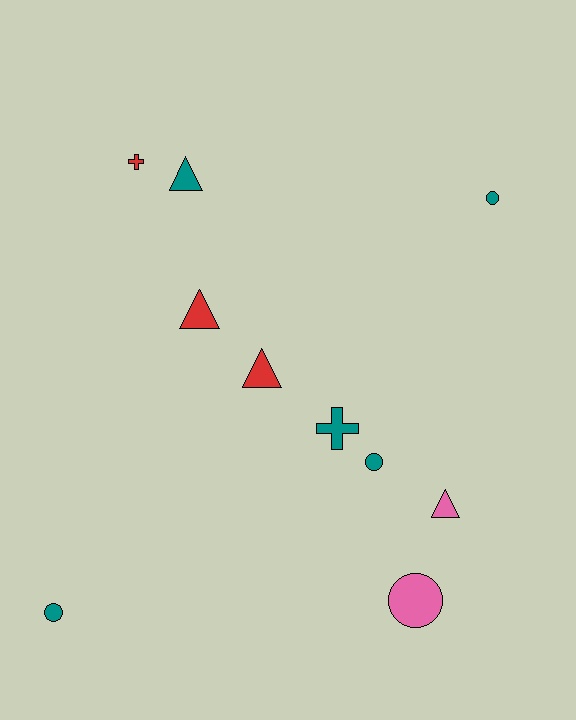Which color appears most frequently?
Teal, with 5 objects.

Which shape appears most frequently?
Circle, with 4 objects.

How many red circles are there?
There are no red circles.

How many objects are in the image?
There are 10 objects.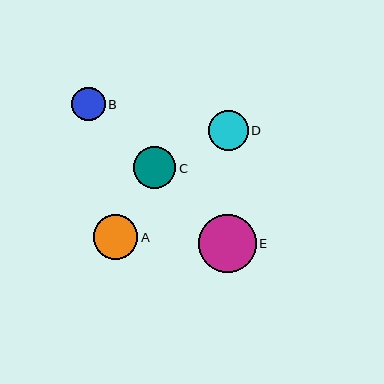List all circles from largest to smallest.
From largest to smallest: E, A, C, D, B.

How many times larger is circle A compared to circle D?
Circle A is approximately 1.1 times the size of circle D.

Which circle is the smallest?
Circle B is the smallest with a size of approximately 33 pixels.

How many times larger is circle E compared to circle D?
Circle E is approximately 1.5 times the size of circle D.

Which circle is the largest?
Circle E is the largest with a size of approximately 58 pixels.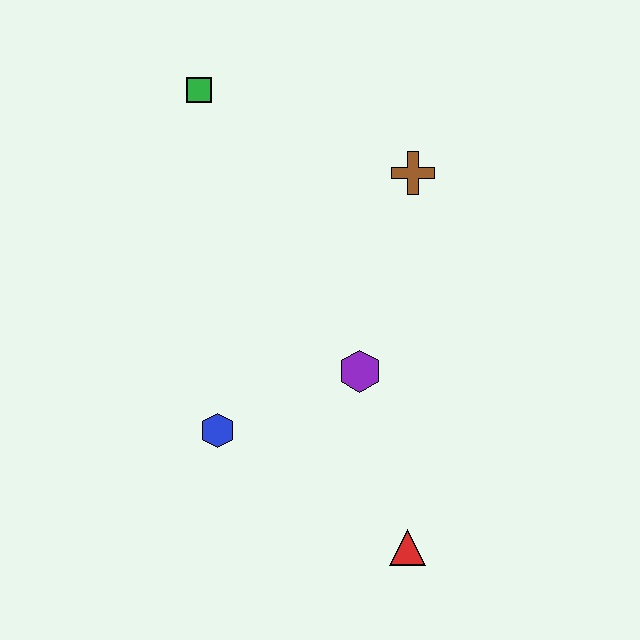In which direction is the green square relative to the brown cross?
The green square is to the left of the brown cross.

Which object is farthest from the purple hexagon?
The green square is farthest from the purple hexagon.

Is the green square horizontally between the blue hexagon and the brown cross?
No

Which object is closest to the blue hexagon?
The purple hexagon is closest to the blue hexagon.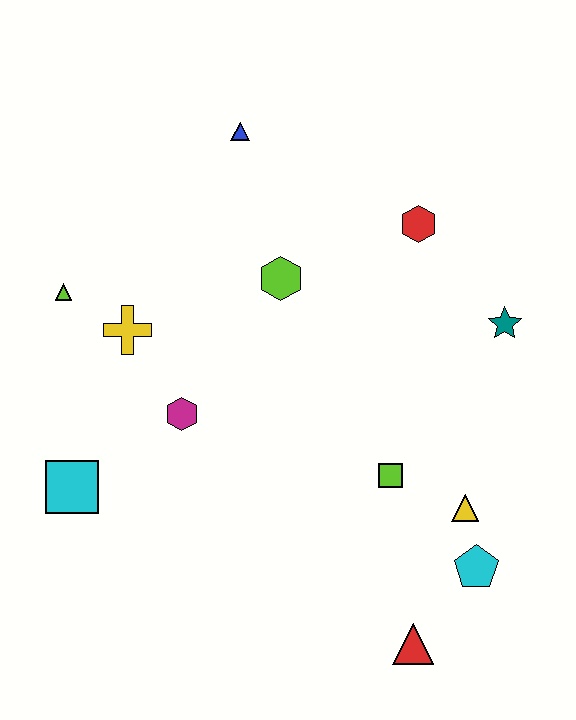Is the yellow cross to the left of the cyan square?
No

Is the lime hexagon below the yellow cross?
No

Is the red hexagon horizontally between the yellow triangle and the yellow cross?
Yes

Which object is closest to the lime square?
The yellow triangle is closest to the lime square.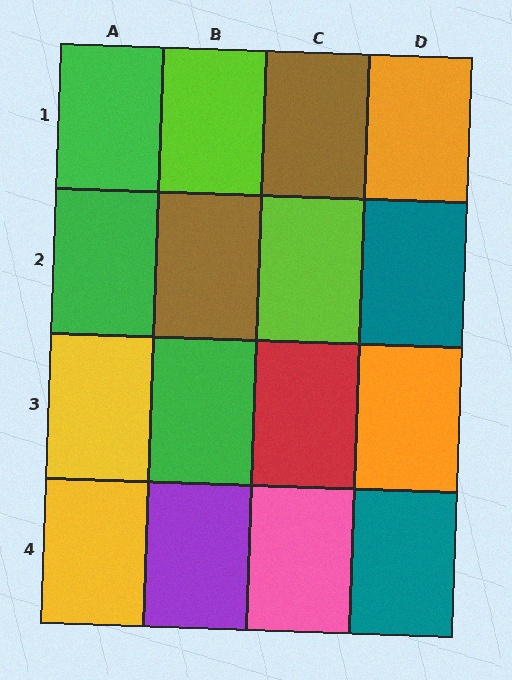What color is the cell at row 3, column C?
Red.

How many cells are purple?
1 cell is purple.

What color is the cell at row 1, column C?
Brown.